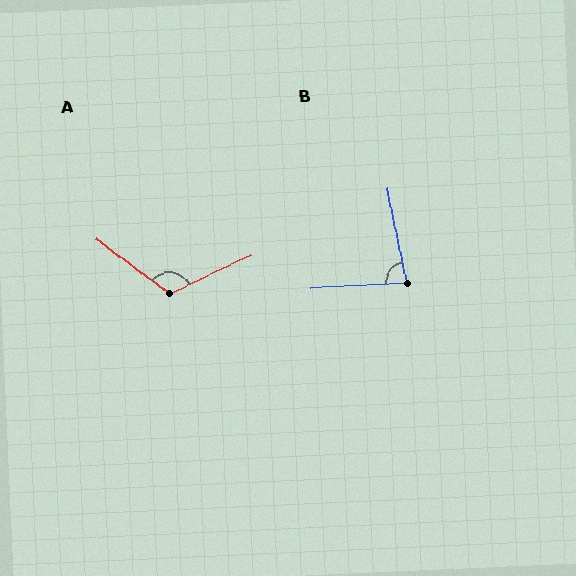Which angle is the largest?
A, at approximately 118 degrees.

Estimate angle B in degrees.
Approximately 82 degrees.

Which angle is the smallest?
B, at approximately 82 degrees.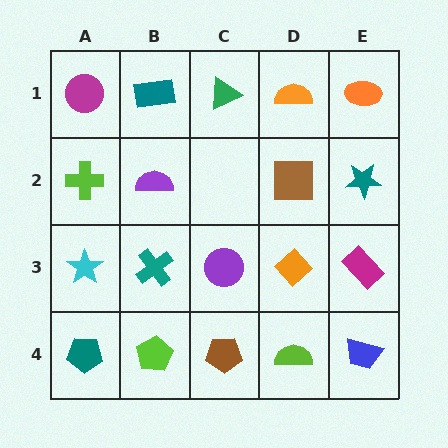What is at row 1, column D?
An orange semicircle.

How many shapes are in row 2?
4 shapes.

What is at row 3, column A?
A cyan star.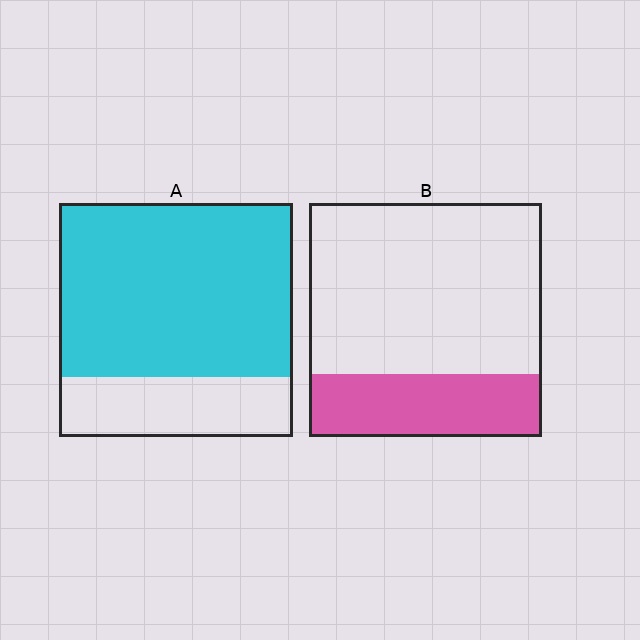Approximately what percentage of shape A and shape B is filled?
A is approximately 75% and B is approximately 25%.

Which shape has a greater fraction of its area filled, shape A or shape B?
Shape A.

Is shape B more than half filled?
No.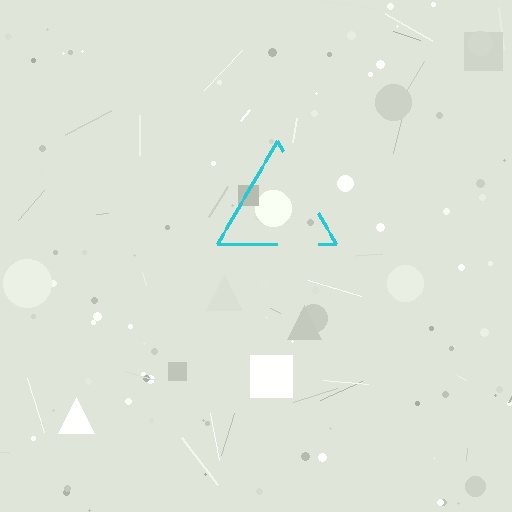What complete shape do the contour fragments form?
The contour fragments form a triangle.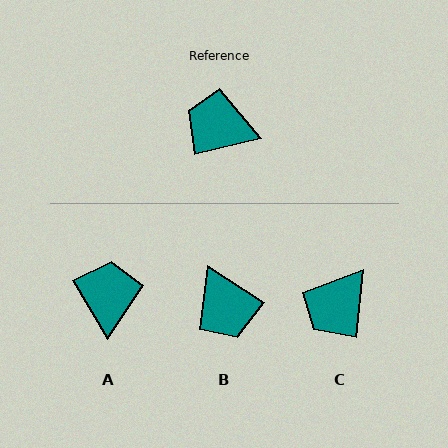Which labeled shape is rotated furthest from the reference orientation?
B, about 134 degrees away.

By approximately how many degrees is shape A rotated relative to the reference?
Approximately 72 degrees clockwise.